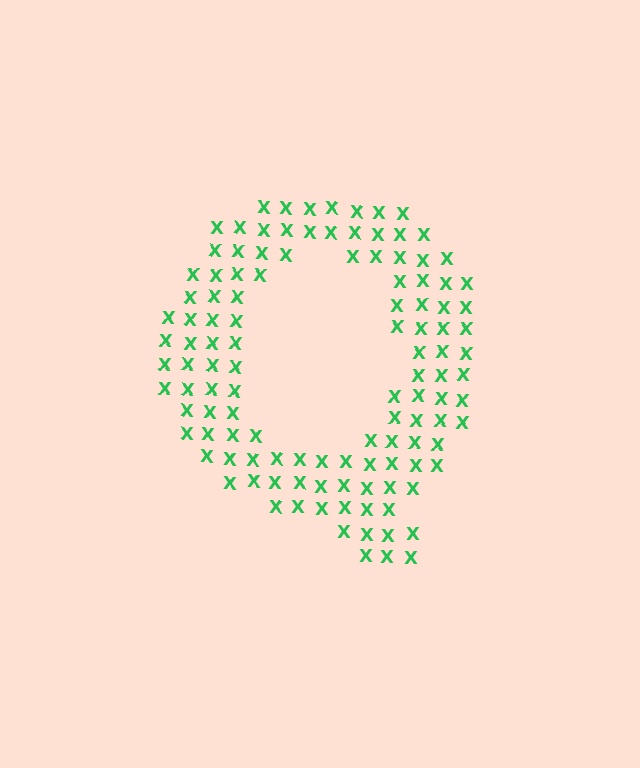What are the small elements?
The small elements are letter X's.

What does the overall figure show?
The overall figure shows the letter Q.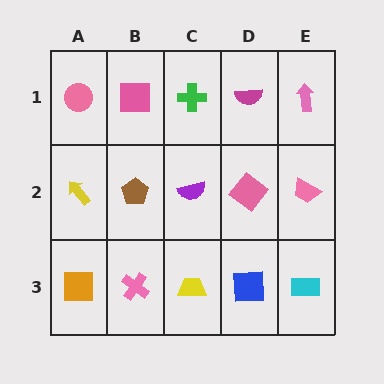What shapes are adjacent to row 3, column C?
A purple semicircle (row 2, column C), a pink cross (row 3, column B), a blue square (row 3, column D).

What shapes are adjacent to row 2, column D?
A magenta semicircle (row 1, column D), a blue square (row 3, column D), a purple semicircle (row 2, column C), a pink trapezoid (row 2, column E).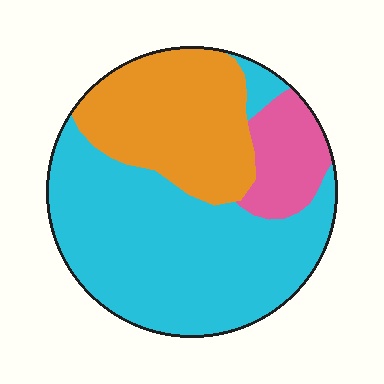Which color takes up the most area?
Cyan, at roughly 55%.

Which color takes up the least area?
Pink, at roughly 10%.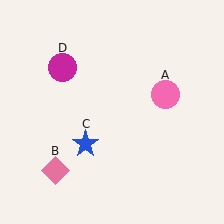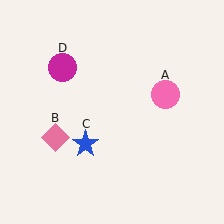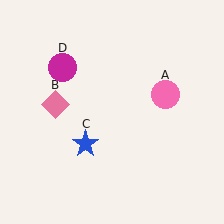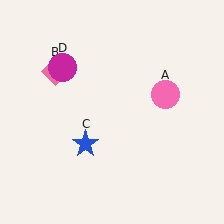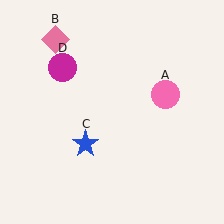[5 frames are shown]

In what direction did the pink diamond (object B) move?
The pink diamond (object B) moved up.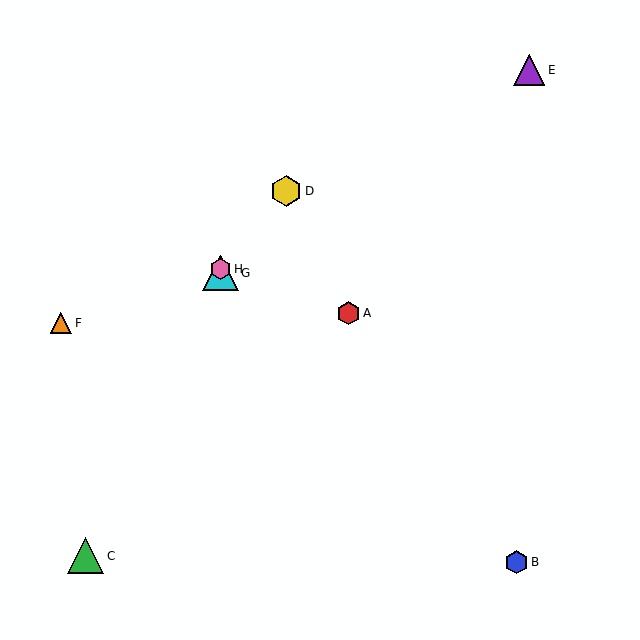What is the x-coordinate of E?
Object E is at x≈529.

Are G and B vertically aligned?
No, G is at x≈221 and B is at x≈517.